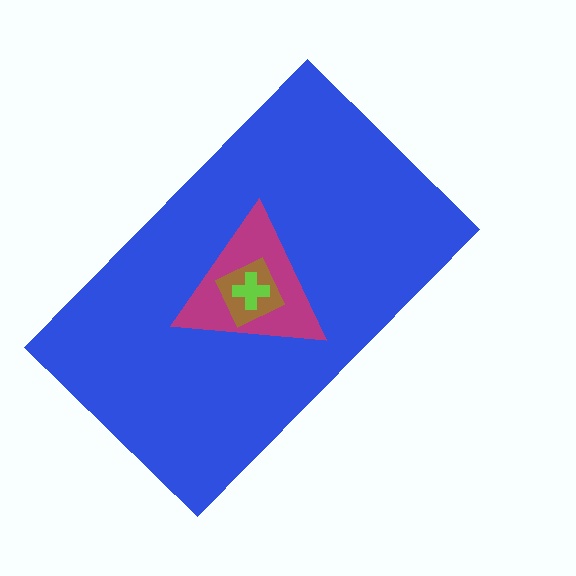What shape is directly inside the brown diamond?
The lime cross.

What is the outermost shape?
The blue rectangle.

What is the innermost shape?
The lime cross.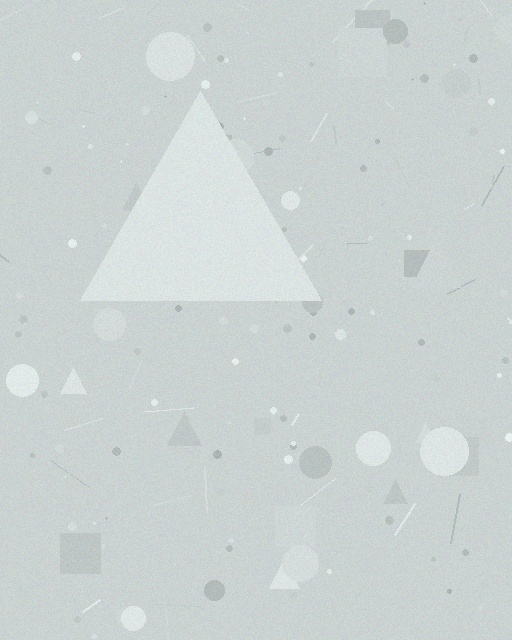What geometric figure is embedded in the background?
A triangle is embedded in the background.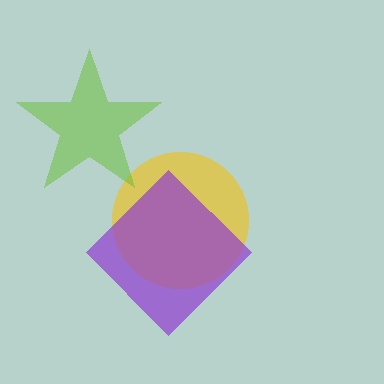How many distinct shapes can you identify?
There are 3 distinct shapes: a yellow circle, a lime star, a purple diamond.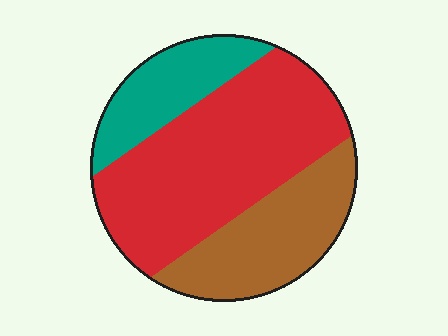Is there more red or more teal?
Red.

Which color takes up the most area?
Red, at roughly 55%.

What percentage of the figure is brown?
Brown covers 28% of the figure.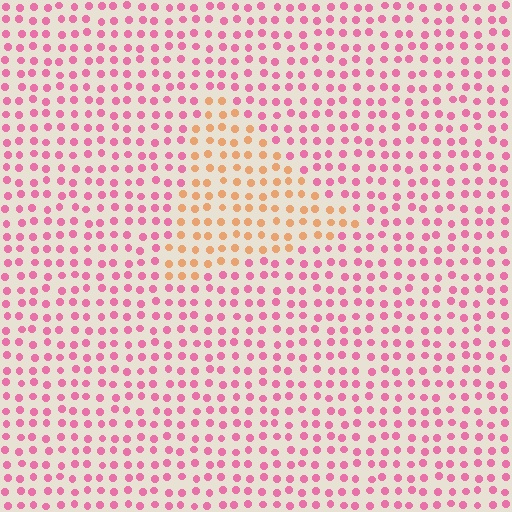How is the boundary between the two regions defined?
The boundary is defined purely by a slight shift in hue (about 54 degrees). Spacing, size, and orientation are identical on both sides.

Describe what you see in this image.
The image is filled with small pink elements in a uniform arrangement. A triangle-shaped region is visible where the elements are tinted to a slightly different hue, forming a subtle color boundary.